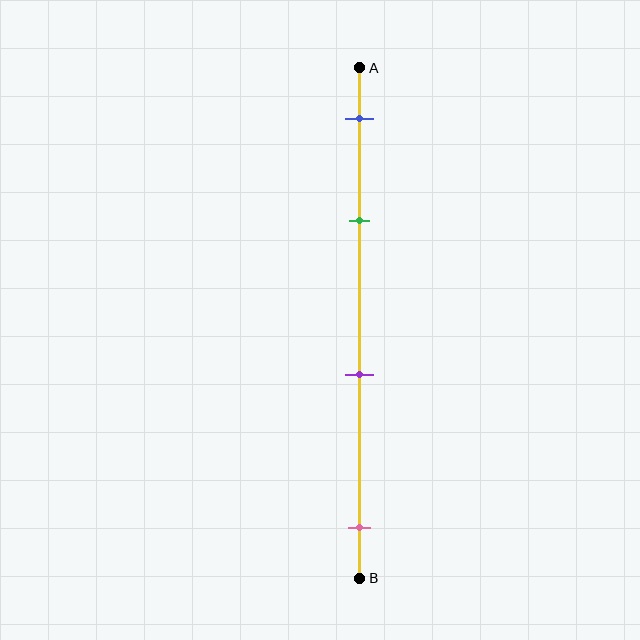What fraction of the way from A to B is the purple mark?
The purple mark is approximately 60% (0.6) of the way from A to B.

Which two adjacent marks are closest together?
The blue and green marks are the closest adjacent pair.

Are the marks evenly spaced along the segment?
No, the marks are not evenly spaced.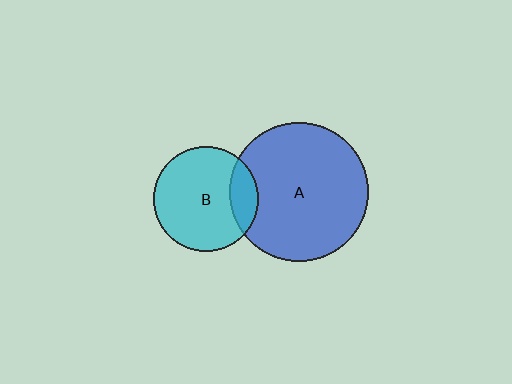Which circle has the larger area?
Circle A (blue).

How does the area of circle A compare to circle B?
Approximately 1.8 times.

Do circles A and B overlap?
Yes.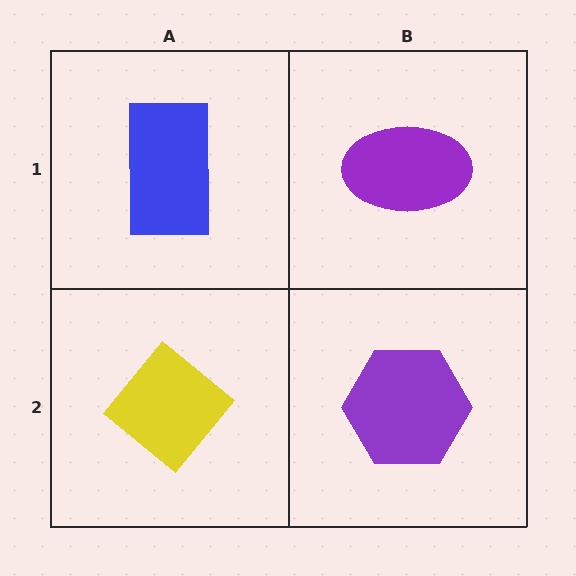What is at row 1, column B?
A purple ellipse.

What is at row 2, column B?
A purple hexagon.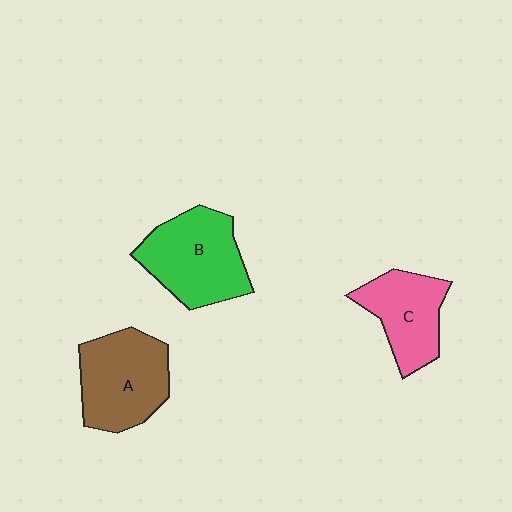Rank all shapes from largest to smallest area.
From largest to smallest: B (green), A (brown), C (pink).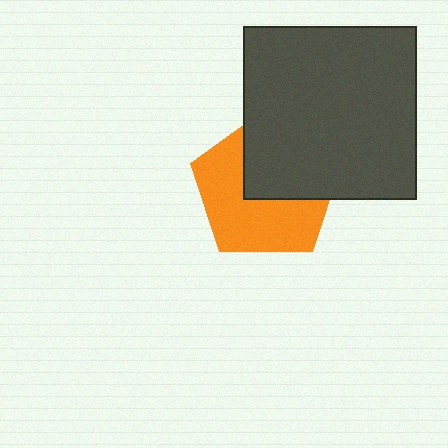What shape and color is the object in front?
The object in front is a dark gray square.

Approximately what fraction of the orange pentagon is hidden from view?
Roughly 43% of the orange pentagon is hidden behind the dark gray square.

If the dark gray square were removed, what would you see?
You would see the complete orange pentagon.